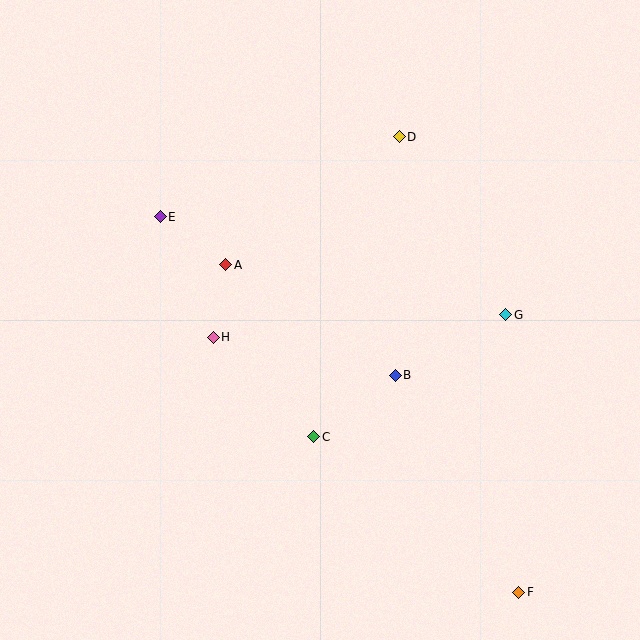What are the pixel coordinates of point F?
Point F is at (519, 592).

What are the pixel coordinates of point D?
Point D is at (399, 137).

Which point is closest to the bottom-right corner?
Point F is closest to the bottom-right corner.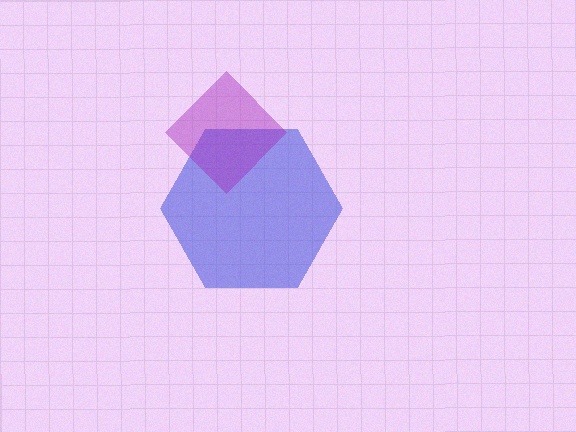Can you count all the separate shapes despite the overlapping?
Yes, there are 2 separate shapes.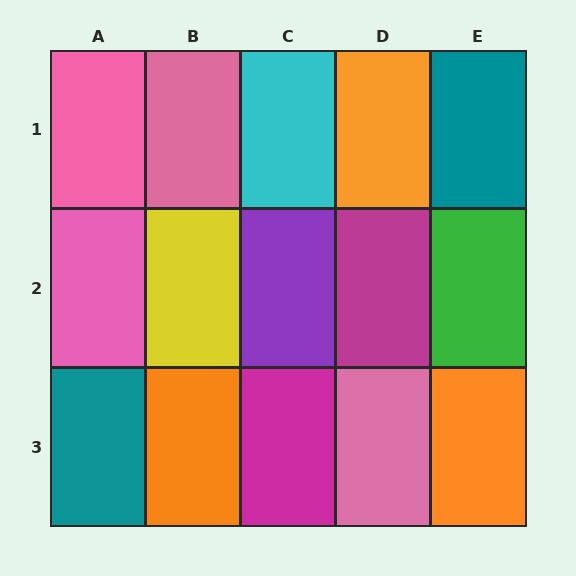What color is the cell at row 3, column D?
Pink.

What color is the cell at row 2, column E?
Green.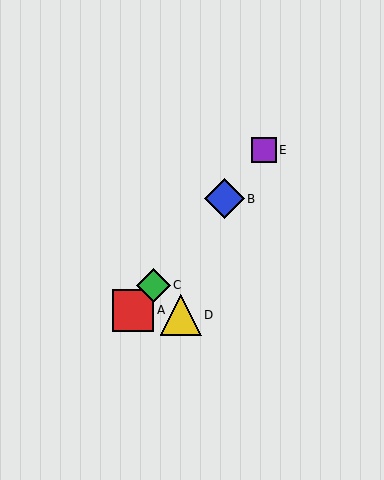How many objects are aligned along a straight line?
4 objects (A, B, C, E) are aligned along a straight line.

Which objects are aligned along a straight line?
Objects A, B, C, E are aligned along a straight line.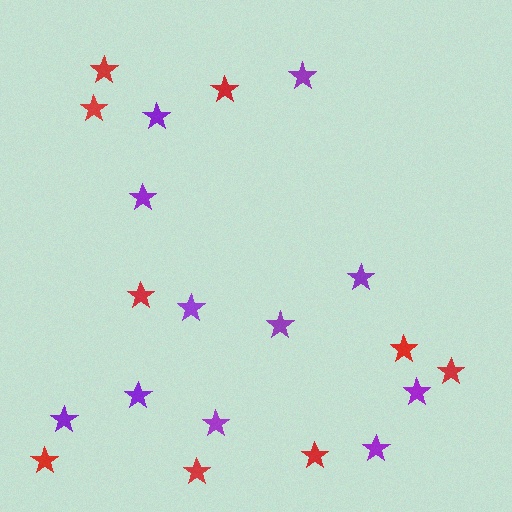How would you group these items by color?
There are 2 groups: one group of red stars (9) and one group of purple stars (11).